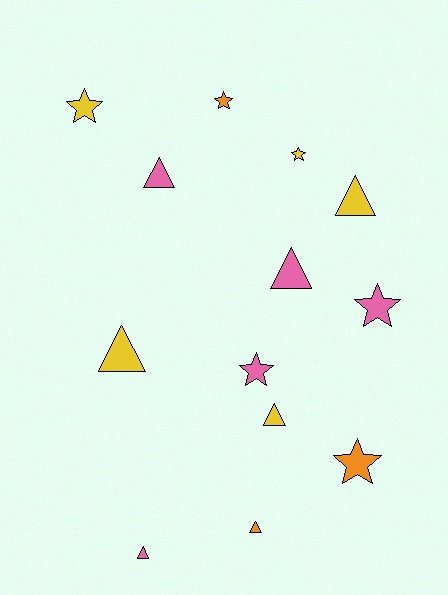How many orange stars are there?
There are 2 orange stars.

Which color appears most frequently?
Yellow, with 5 objects.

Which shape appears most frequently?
Triangle, with 7 objects.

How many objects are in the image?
There are 13 objects.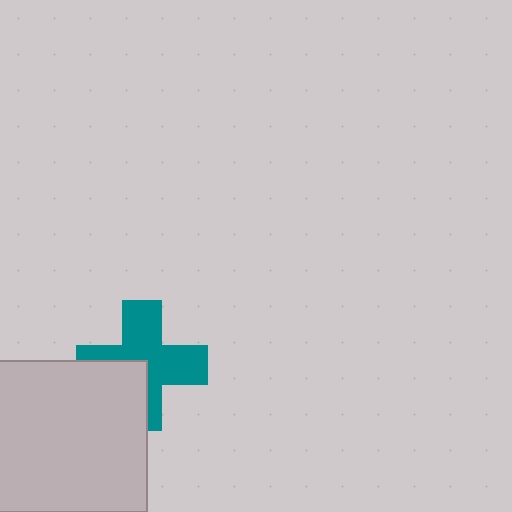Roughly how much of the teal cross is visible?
Most of it is visible (roughly 66%).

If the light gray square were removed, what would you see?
You would see the complete teal cross.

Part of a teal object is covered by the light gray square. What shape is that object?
It is a cross.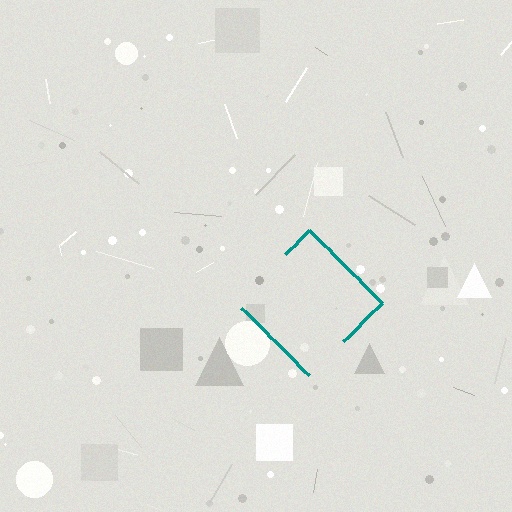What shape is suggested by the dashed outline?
The dashed outline suggests a diamond.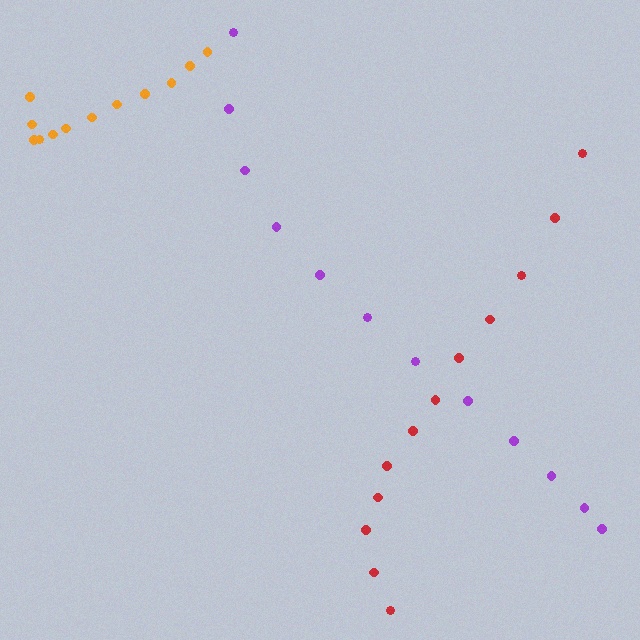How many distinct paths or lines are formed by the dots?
There are 3 distinct paths.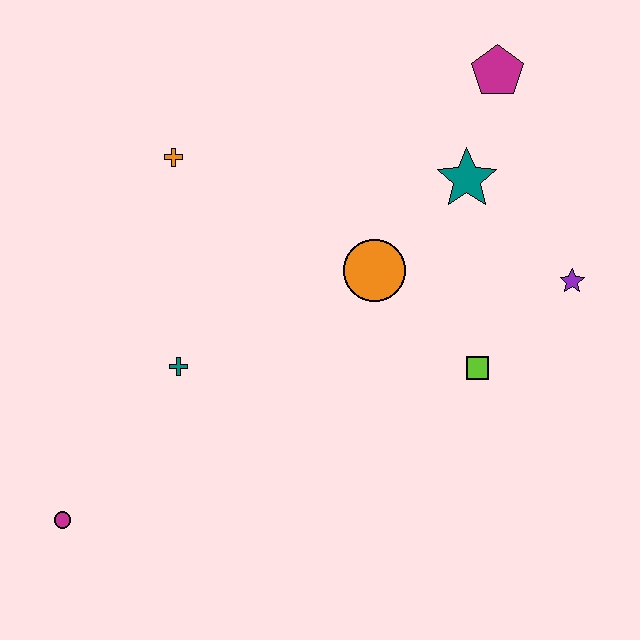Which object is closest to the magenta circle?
The teal cross is closest to the magenta circle.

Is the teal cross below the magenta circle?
No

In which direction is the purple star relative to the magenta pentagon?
The purple star is below the magenta pentagon.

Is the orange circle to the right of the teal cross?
Yes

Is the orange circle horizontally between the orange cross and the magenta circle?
No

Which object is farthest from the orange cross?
The purple star is farthest from the orange cross.